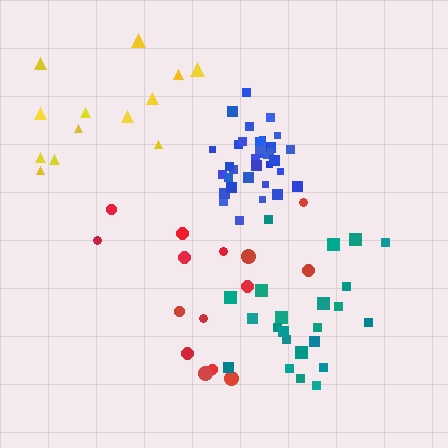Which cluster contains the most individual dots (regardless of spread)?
Blue (35).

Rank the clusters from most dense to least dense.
blue, teal, red, yellow.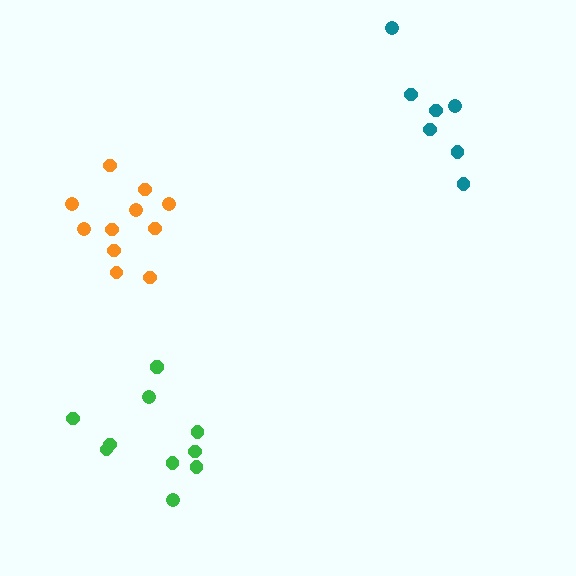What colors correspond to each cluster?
The clusters are colored: orange, teal, green.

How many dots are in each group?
Group 1: 11 dots, Group 2: 7 dots, Group 3: 11 dots (29 total).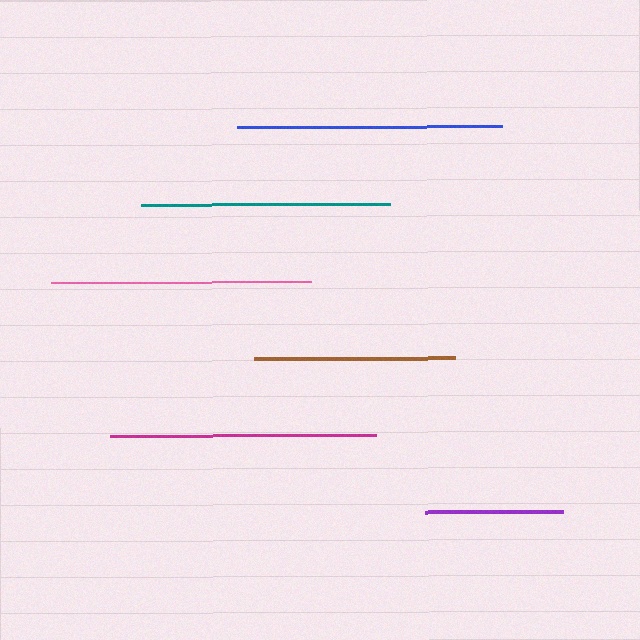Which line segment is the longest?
The magenta line is the longest at approximately 266 pixels.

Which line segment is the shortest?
The purple line is the shortest at approximately 138 pixels.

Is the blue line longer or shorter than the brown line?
The blue line is longer than the brown line.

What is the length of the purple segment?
The purple segment is approximately 138 pixels long.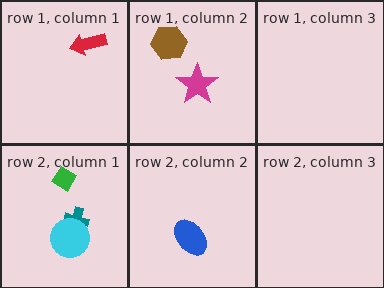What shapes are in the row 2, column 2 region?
The blue ellipse.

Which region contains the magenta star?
The row 1, column 2 region.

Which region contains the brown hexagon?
The row 1, column 2 region.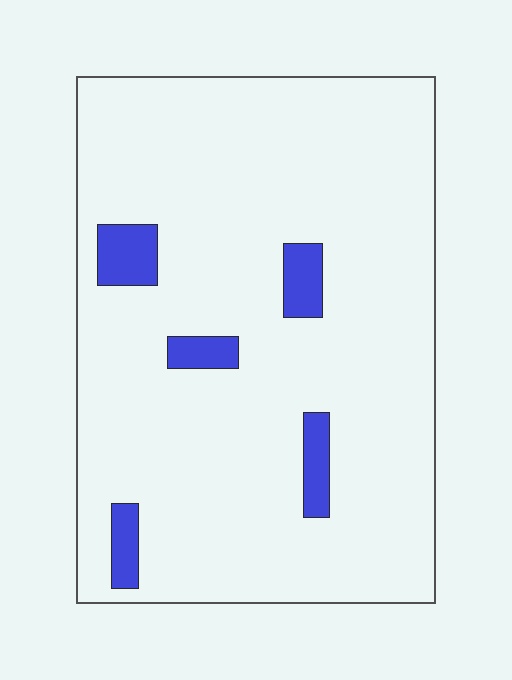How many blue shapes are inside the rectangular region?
5.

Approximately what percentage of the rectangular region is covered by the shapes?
Approximately 10%.